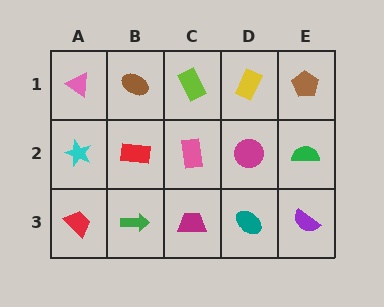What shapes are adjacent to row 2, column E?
A brown pentagon (row 1, column E), a purple semicircle (row 3, column E), a magenta circle (row 2, column D).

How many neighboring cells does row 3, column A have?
2.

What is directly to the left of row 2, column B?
A cyan star.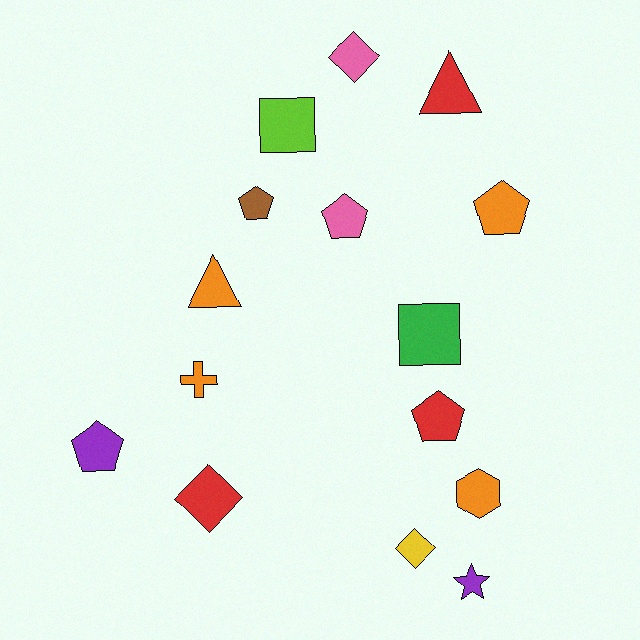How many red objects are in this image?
There are 3 red objects.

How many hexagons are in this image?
There is 1 hexagon.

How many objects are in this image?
There are 15 objects.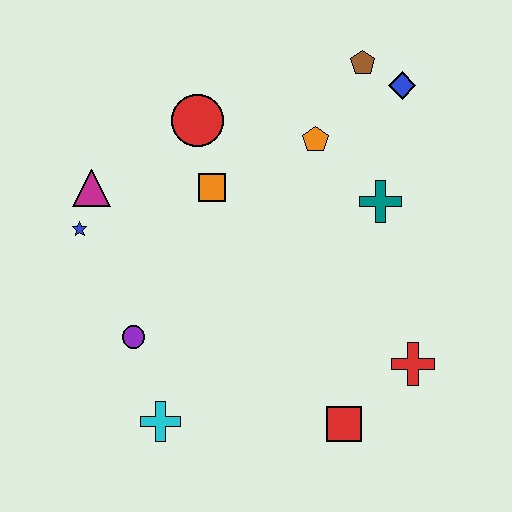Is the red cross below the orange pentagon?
Yes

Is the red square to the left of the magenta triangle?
No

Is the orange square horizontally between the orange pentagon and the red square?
No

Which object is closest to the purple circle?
The cyan cross is closest to the purple circle.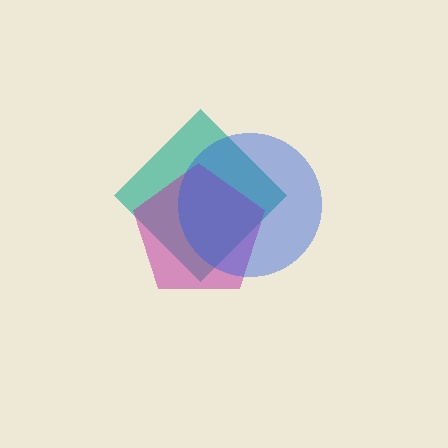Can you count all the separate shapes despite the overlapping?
Yes, there are 3 separate shapes.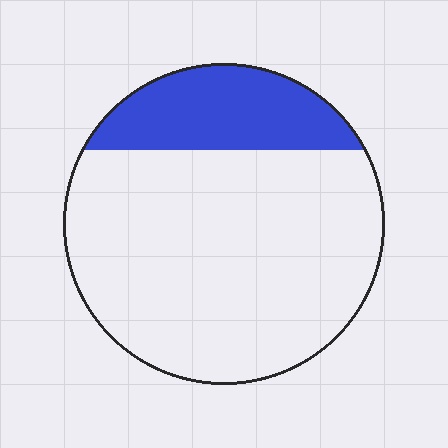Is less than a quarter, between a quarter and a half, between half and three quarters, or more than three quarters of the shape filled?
Less than a quarter.